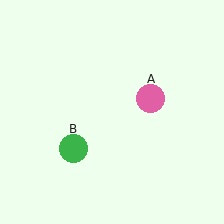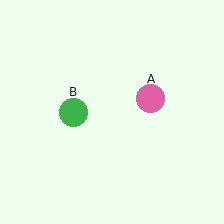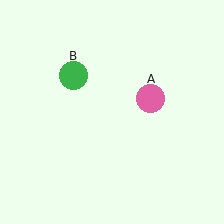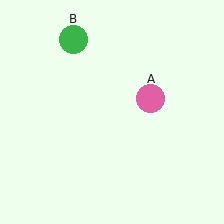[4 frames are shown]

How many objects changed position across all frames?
1 object changed position: green circle (object B).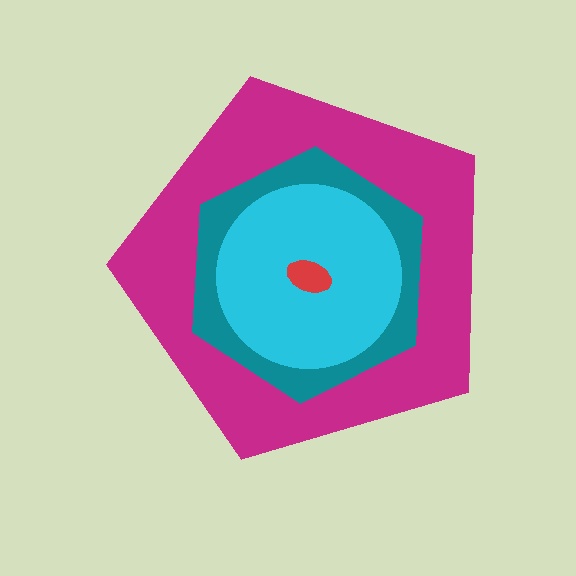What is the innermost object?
The red ellipse.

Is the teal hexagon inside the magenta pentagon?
Yes.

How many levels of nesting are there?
4.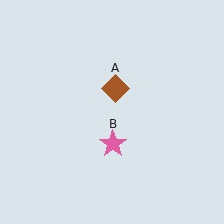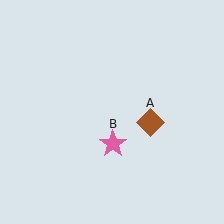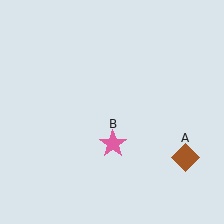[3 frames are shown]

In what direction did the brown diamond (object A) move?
The brown diamond (object A) moved down and to the right.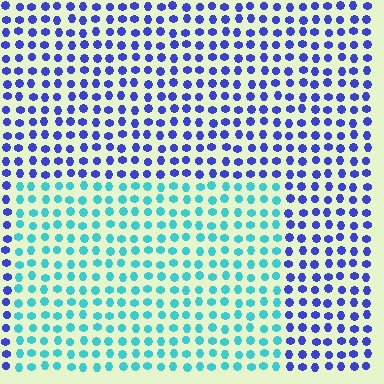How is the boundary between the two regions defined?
The boundary is defined purely by a slight shift in hue (about 57 degrees). Spacing, size, and orientation are identical on both sides.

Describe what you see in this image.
The image is filled with small blue elements in a uniform arrangement. A rectangle-shaped region is visible where the elements are tinted to a slightly different hue, forming a subtle color boundary.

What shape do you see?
I see a rectangle.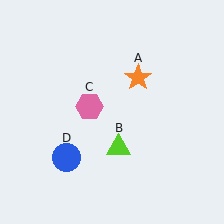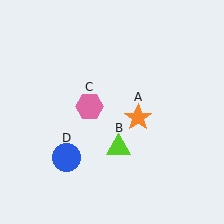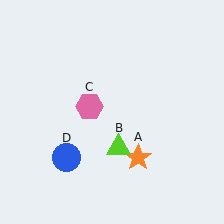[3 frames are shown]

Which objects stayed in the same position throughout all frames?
Lime triangle (object B) and pink hexagon (object C) and blue circle (object D) remained stationary.